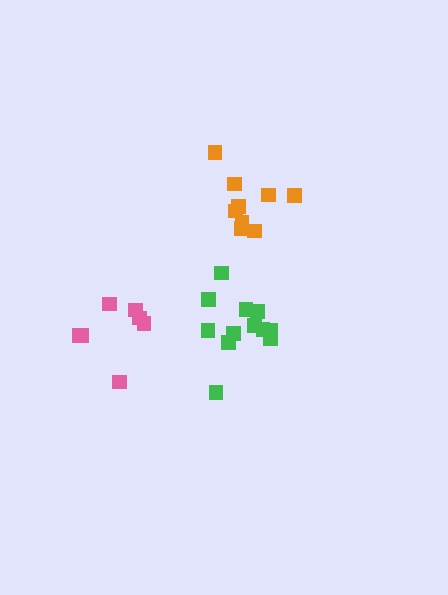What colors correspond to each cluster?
The clusters are colored: pink, green, orange.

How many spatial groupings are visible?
There are 3 spatial groupings.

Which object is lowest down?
The pink cluster is bottommost.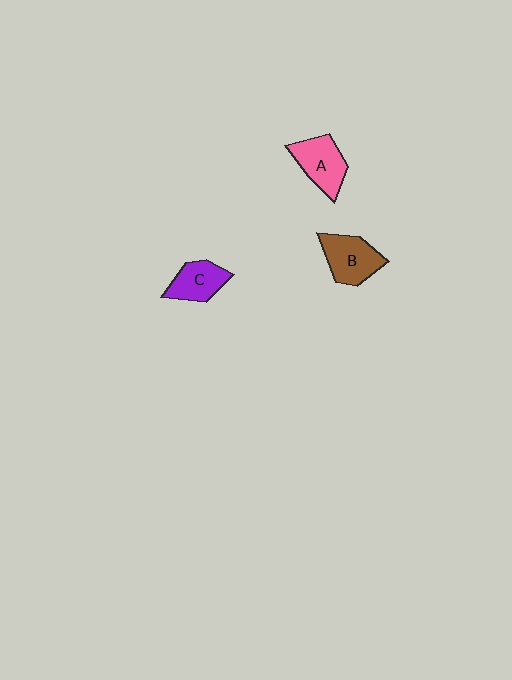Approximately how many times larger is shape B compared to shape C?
Approximately 1.2 times.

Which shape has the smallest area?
Shape C (purple).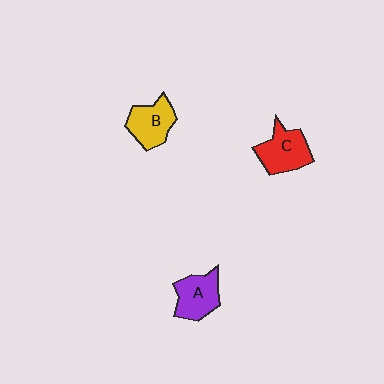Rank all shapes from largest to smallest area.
From largest to smallest: C (red), A (purple), B (yellow).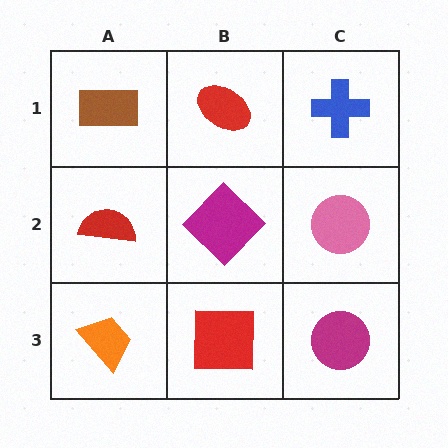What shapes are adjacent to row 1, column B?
A magenta diamond (row 2, column B), a brown rectangle (row 1, column A), a blue cross (row 1, column C).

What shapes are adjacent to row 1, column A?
A red semicircle (row 2, column A), a red ellipse (row 1, column B).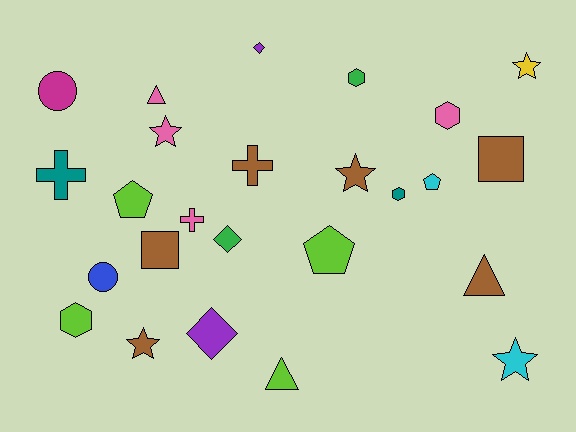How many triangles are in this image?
There are 3 triangles.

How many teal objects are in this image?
There are 2 teal objects.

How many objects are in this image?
There are 25 objects.